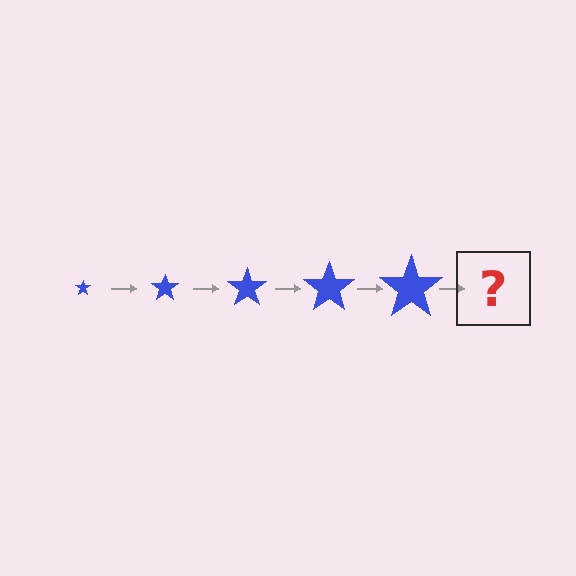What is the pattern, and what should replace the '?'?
The pattern is that the star gets progressively larger each step. The '?' should be a blue star, larger than the previous one.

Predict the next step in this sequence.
The next step is a blue star, larger than the previous one.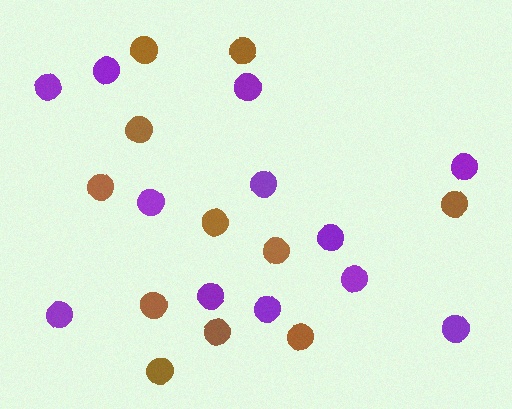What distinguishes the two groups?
There are 2 groups: one group of brown circles (11) and one group of purple circles (12).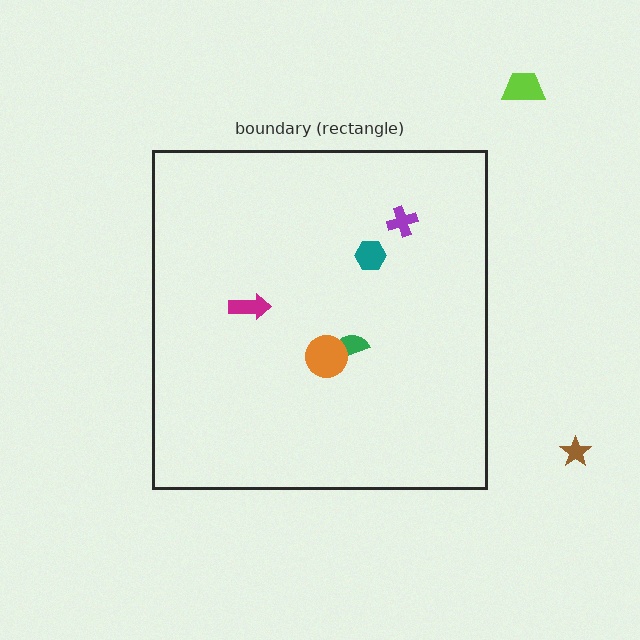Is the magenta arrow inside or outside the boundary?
Inside.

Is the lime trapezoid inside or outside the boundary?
Outside.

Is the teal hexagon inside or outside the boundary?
Inside.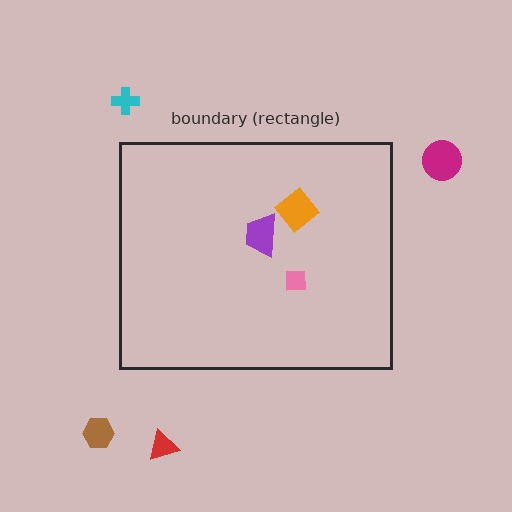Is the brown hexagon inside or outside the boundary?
Outside.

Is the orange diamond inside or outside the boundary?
Inside.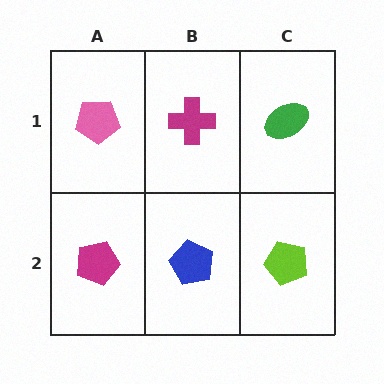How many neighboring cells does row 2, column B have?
3.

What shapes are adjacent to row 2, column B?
A magenta cross (row 1, column B), a magenta pentagon (row 2, column A), a lime pentagon (row 2, column C).